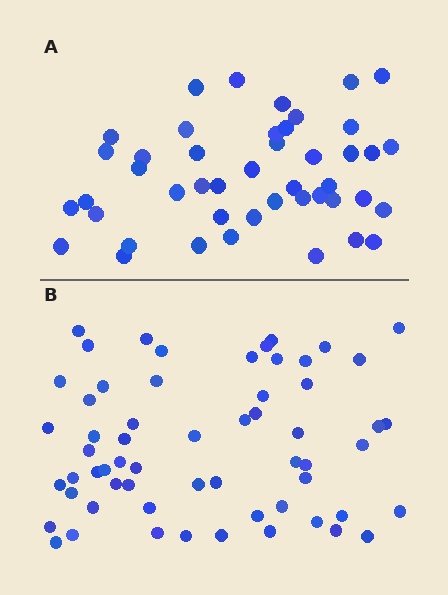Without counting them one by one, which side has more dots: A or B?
Region B (the bottom region) has more dots.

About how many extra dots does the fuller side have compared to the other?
Region B has approximately 15 more dots than region A.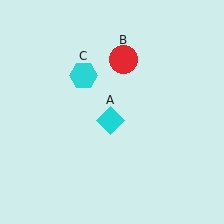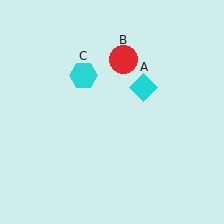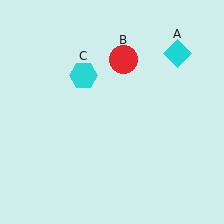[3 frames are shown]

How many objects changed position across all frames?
1 object changed position: cyan diamond (object A).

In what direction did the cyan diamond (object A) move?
The cyan diamond (object A) moved up and to the right.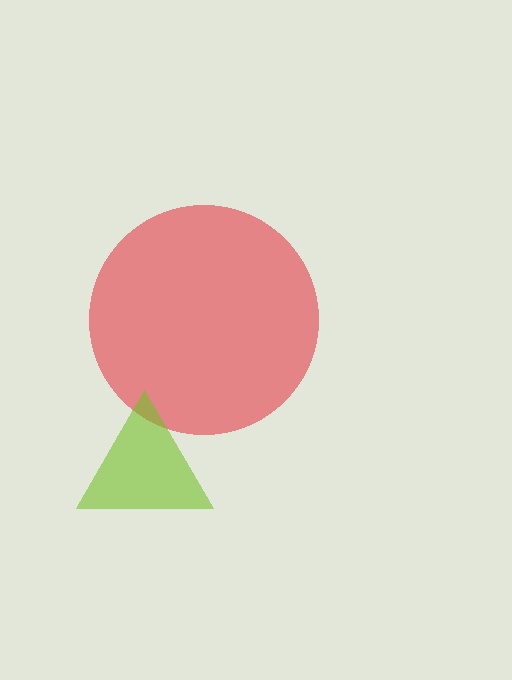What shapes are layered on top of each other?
The layered shapes are: a red circle, a lime triangle.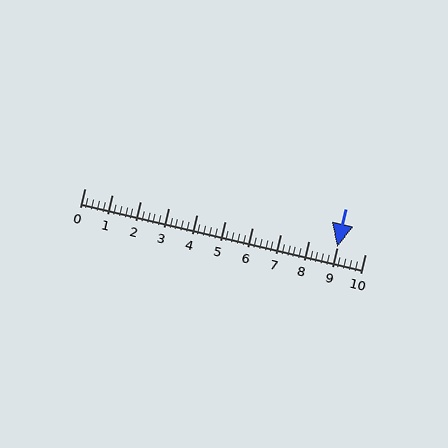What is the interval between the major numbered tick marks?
The major tick marks are spaced 1 units apart.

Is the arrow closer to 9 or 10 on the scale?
The arrow is closer to 9.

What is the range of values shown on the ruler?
The ruler shows values from 0 to 10.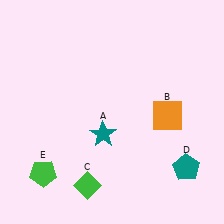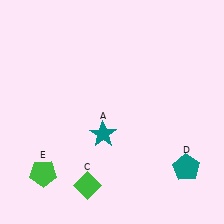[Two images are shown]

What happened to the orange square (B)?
The orange square (B) was removed in Image 2. It was in the bottom-right area of Image 1.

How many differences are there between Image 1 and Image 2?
There is 1 difference between the two images.